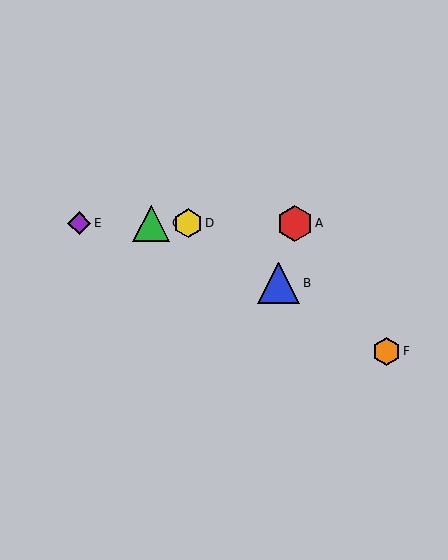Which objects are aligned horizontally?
Objects A, C, D, E are aligned horizontally.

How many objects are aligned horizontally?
4 objects (A, C, D, E) are aligned horizontally.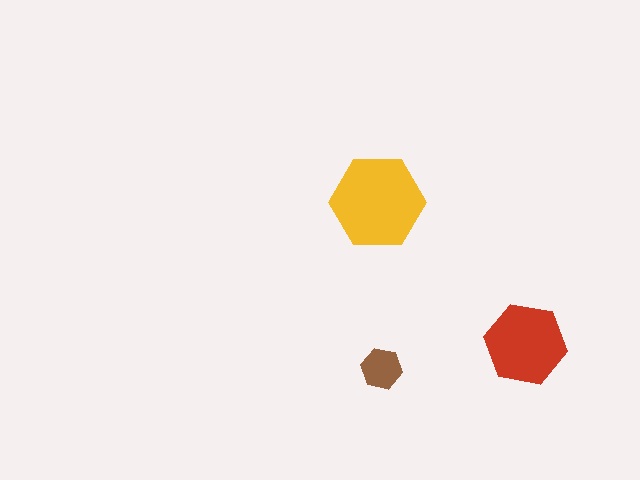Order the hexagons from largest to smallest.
the yellow one, the red one, the brown one.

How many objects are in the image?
There are 3 objects in the image.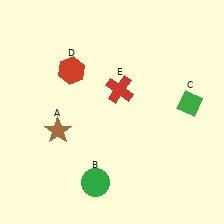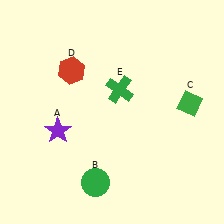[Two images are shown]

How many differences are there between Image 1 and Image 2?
There are 2 differences between the two images.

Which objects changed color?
A changed from brown to purple. E changed from red to green.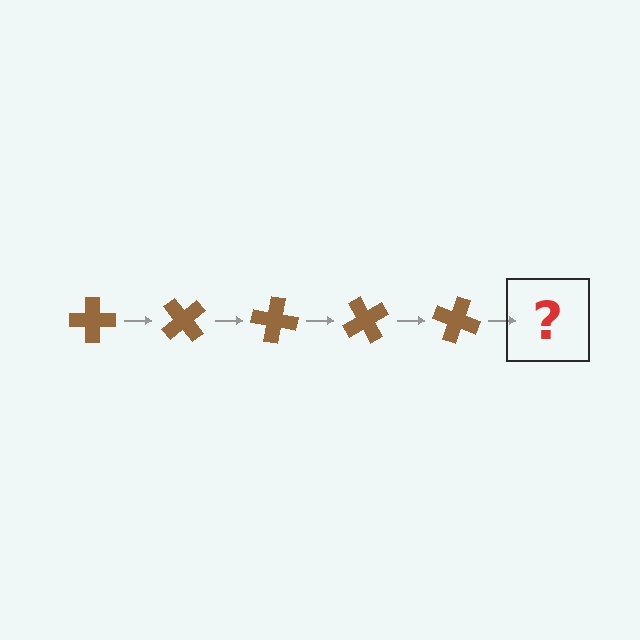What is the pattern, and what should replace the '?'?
The pattern is that the cross rotates 50 degrees each step. The '?' should be a brown cross rotated 250 degrees.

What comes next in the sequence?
The next element should be a brown cross rotated 250 degrees.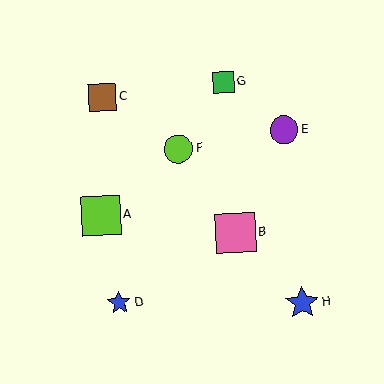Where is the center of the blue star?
The center of the blue star is at (302, 303).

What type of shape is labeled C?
Shape C is a brown square.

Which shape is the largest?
The pink square (labeled B) is the largest.